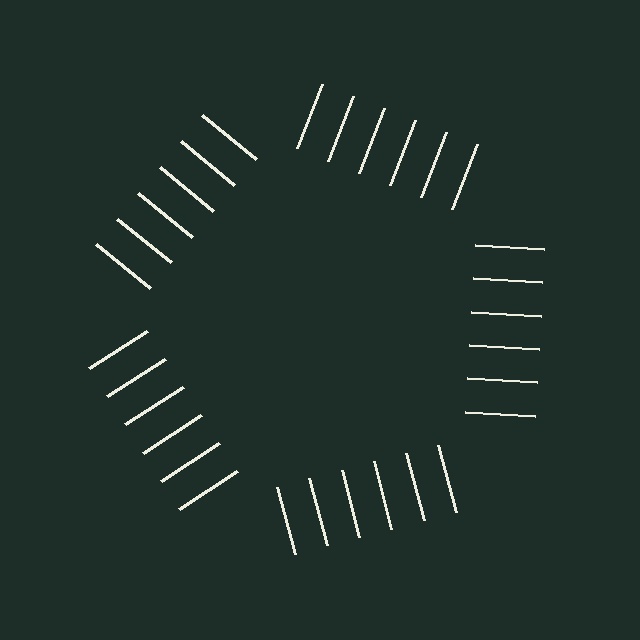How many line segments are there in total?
30 — 6 along each of the 5 edges.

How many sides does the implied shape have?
5 sides — the line-ends trace a pentagon.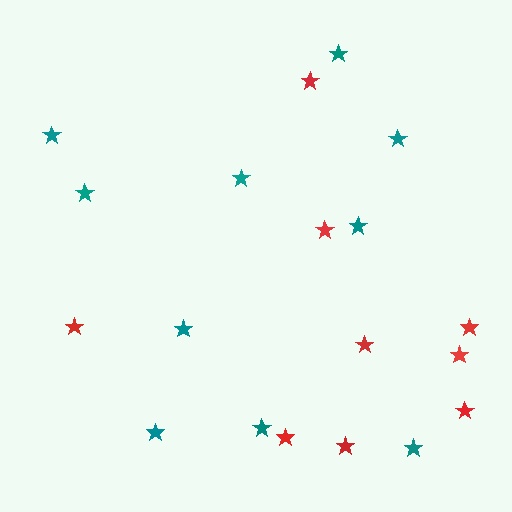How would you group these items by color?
There are 2 groups: one group of red stars (9) and one group of teal stars (10).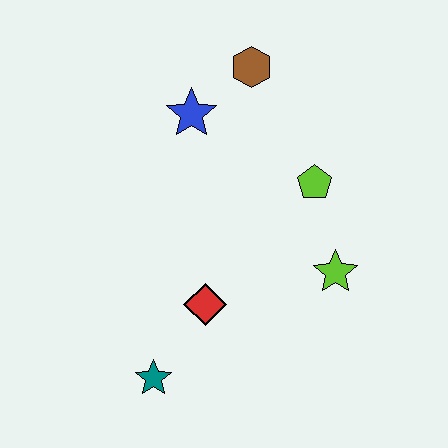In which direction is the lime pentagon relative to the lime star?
The lime pentagon is above the lime star.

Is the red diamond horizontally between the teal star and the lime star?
Yes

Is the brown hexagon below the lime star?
No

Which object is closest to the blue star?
The brown hexagon is closest to the blue star.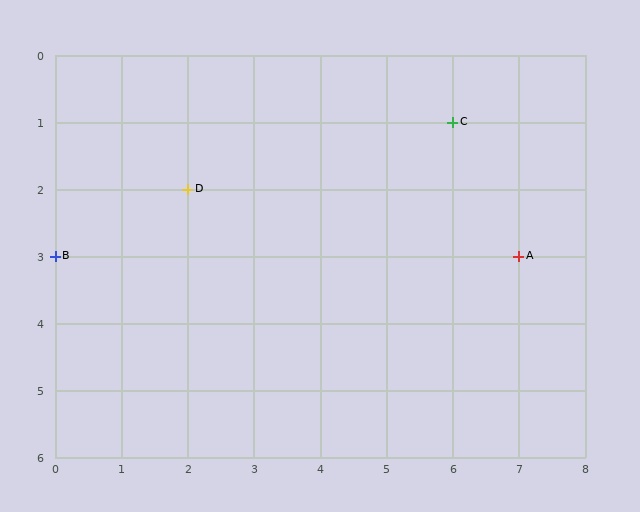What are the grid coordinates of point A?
Point A is at grid coordinates (7, 3).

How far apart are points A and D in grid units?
Points A and D are 5 columns and 1 row apart (about 5.1 grid units diagonally).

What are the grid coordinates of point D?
Point D is at grid coordinates (2, 2).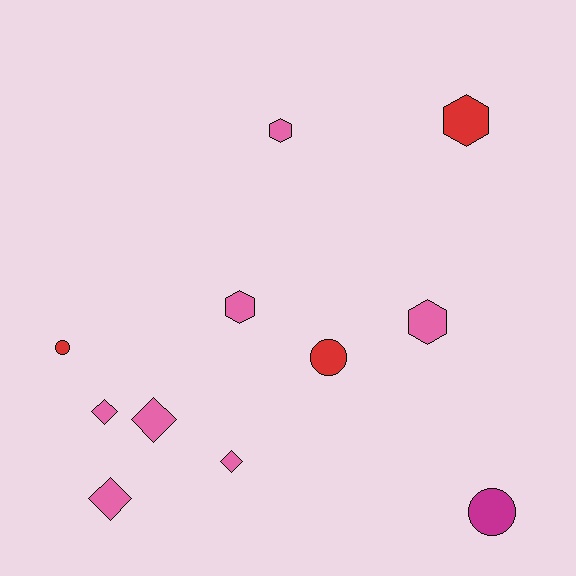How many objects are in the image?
There are 11 objects.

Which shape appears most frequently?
Diamond, with 4 objects.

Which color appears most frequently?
Pink, with 7 objects.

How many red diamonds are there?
There are no red diamonds.